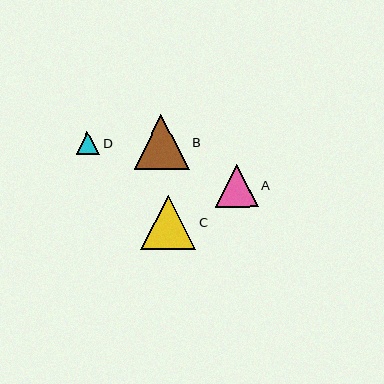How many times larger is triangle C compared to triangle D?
Triangle C is approximately 2.3 times the size of triangle D.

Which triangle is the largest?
Triangle C is the largest with a size of approximately 55 pixels.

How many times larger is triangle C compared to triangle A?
Triangle C is approximately 1.3 times the size of triangle A.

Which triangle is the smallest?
Triangle D is the smallest with a size of approximately 24 pixels.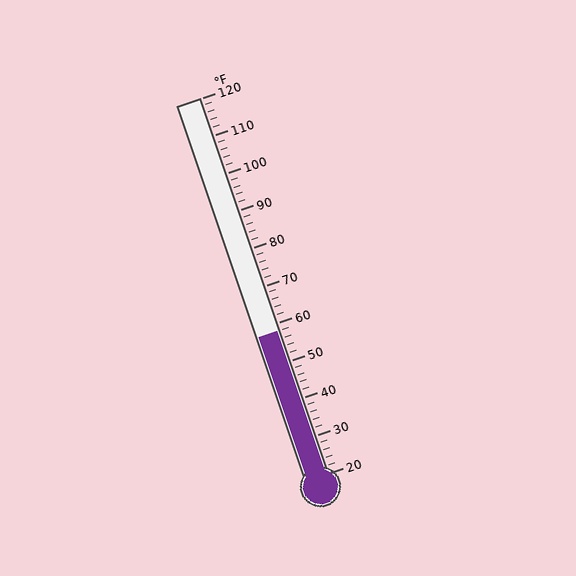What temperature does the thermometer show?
The thermometer shows approximately 58°F.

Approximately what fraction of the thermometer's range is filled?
The thermometer is filled to approximately 40% of its range.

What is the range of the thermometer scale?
The thermometer scale ranges from 20°F to 120°F.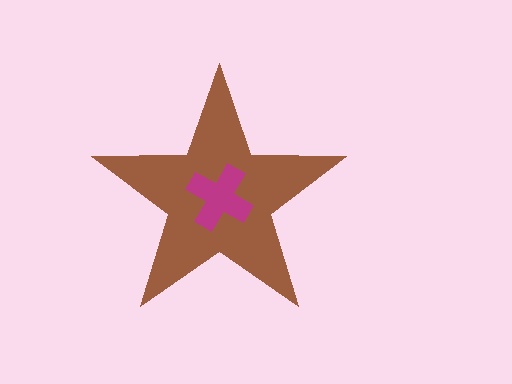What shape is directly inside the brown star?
The magenta cross.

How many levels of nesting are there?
2.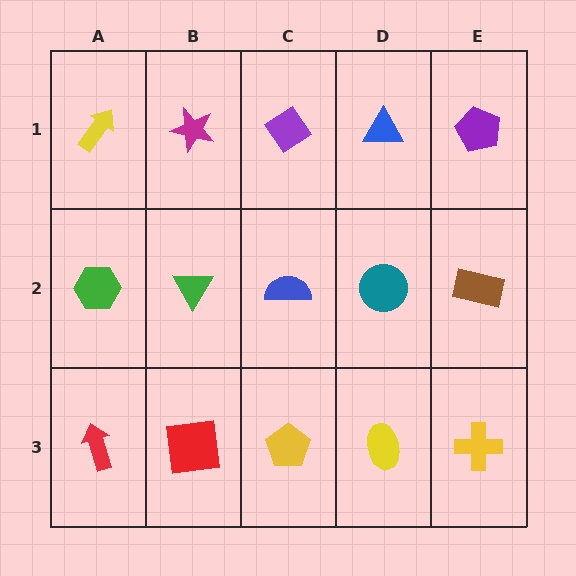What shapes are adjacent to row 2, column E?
A purple pentagon (row 1, column E), a yellow cross (row 3, column E), a teal circle (row 2, column D).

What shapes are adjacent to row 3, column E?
A brown rectangle (row 2, column E), a yellow ellipse (row 3, column D).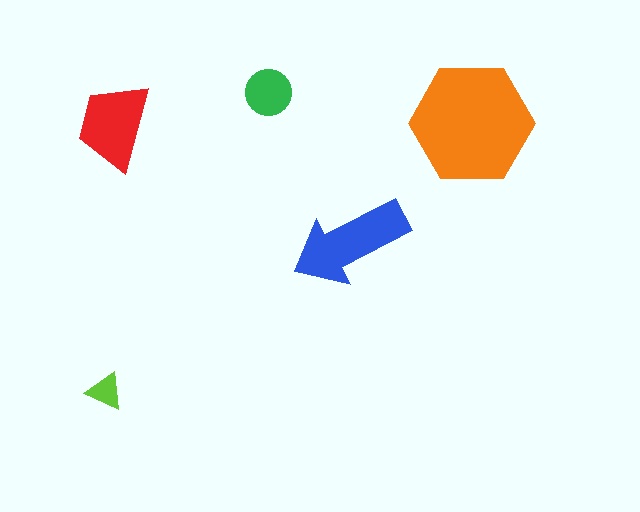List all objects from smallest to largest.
The lime triangle, the green circle, the red trapezoid, the blue arrow, the orange hexagon.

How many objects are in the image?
There are 5 objects in the image.